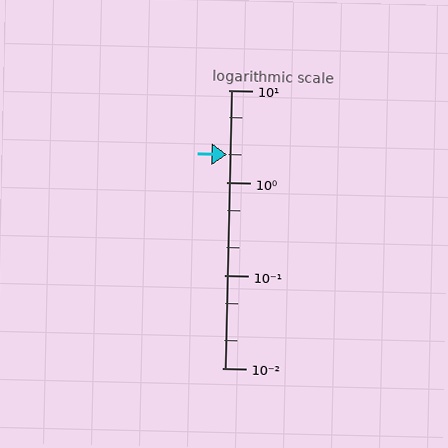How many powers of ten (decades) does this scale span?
The scale spans 3 decades, from 0.01 to 10.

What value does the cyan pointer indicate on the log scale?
The pointer indicates approximately 2.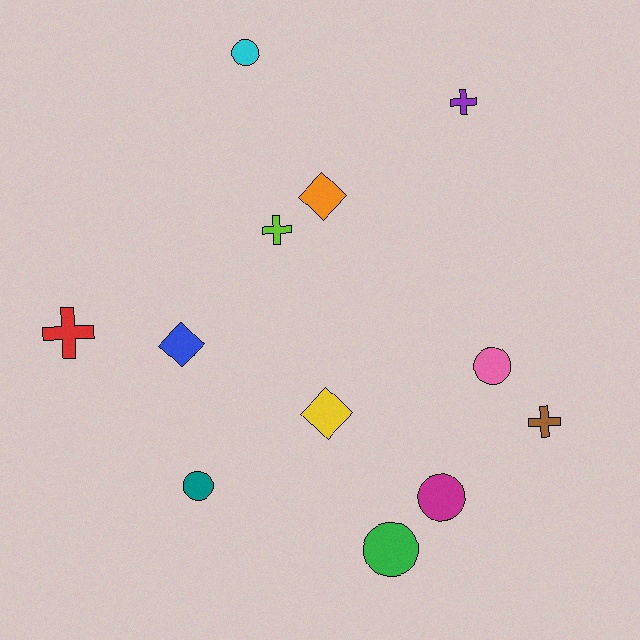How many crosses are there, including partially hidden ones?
There are 4 crosses.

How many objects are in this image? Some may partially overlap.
There are 12 objects.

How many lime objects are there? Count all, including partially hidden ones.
There is 1 lime object.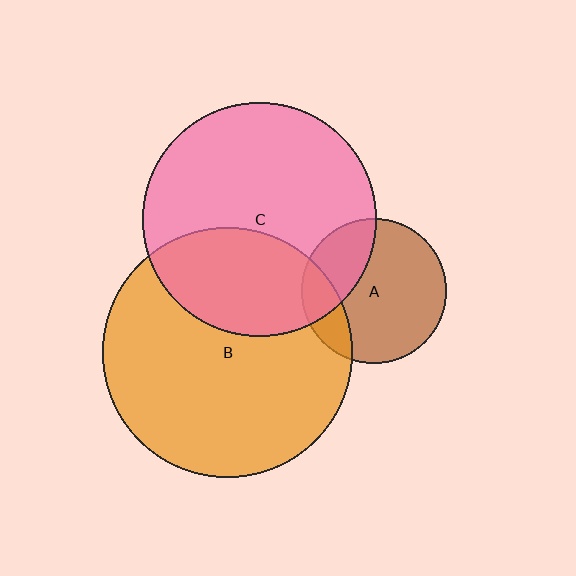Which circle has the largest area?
Circle B (orange).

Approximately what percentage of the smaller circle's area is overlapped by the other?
Approximately 30%.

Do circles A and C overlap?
Yes.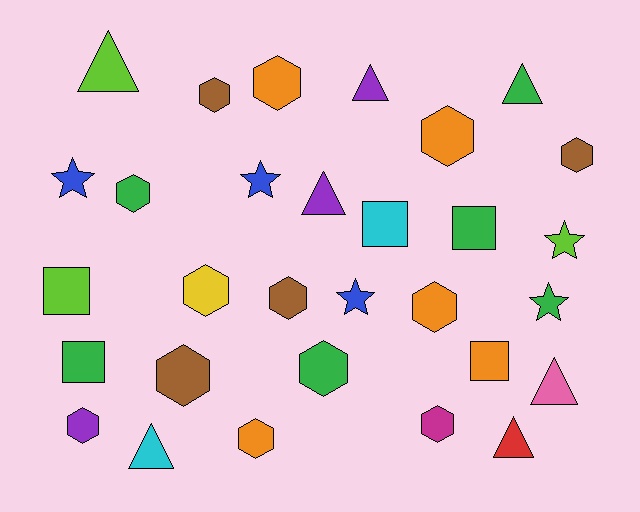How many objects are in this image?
There are 30 objects.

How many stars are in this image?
There are 5 stars.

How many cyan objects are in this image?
There are 2 cyan objects.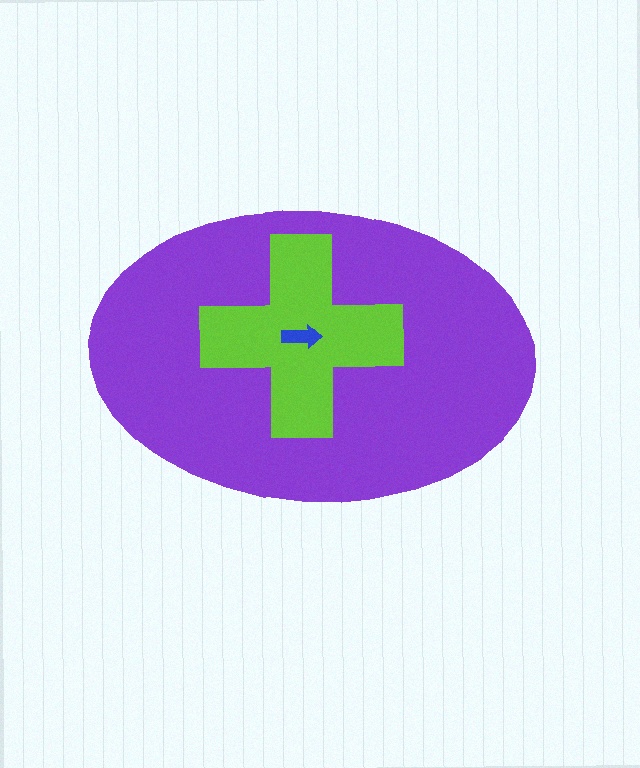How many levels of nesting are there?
3.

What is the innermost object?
The blue arrow.